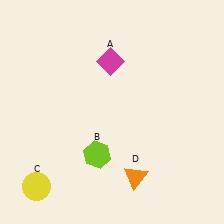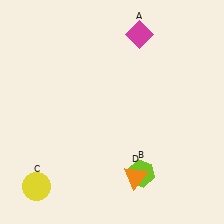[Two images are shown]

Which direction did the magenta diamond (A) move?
The magenta diamond (A) moved right.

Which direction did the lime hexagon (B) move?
The lime hexagon (B) moved right.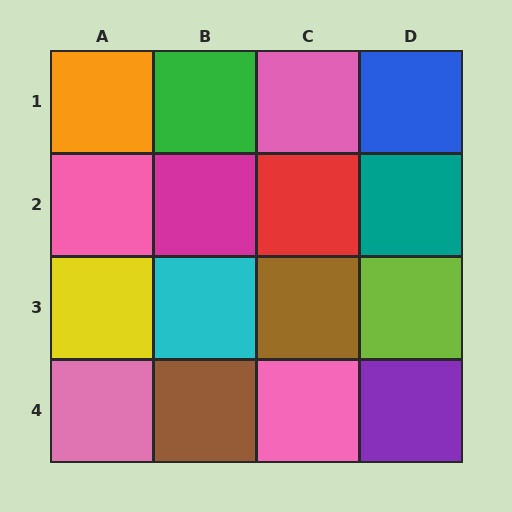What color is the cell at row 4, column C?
Pink.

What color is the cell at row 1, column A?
Orange.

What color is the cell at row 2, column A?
Pink.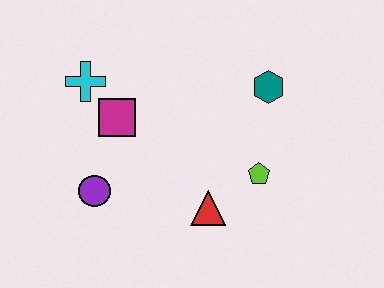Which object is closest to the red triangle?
The lime pentagon is closest to the red triangle.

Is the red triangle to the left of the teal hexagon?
Yes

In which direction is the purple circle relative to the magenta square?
The purple circle is below the magenta square.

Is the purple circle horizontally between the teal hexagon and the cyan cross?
Yes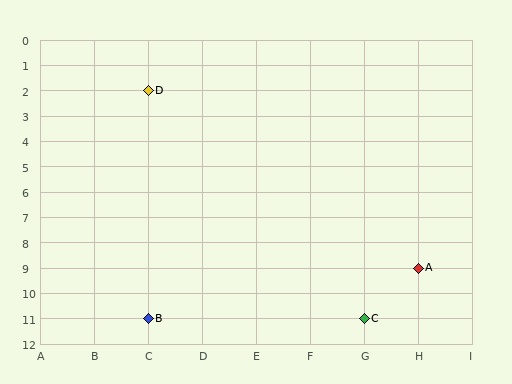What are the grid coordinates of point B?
Point B is at grid coordinates (C, 11).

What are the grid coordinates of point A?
Point A is at grid coordinates (H, 9).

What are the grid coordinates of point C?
Point C is at grid coordinates (G, 11).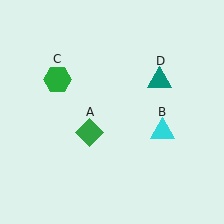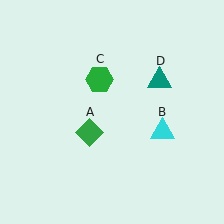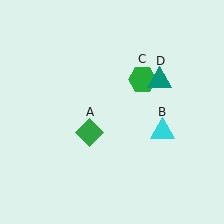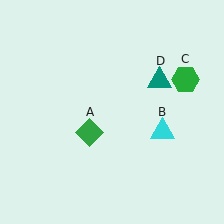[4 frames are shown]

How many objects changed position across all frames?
1 object changed position: green hexagon (object C).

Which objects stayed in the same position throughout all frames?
Green diamond (object A) and cyan triangle (object B) and teal triangle (object D) remained stationary.